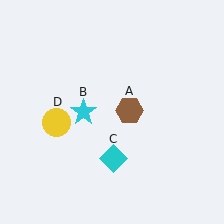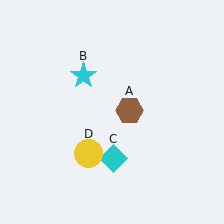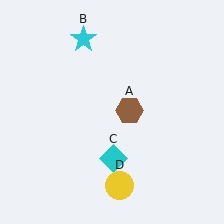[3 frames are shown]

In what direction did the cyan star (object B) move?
The cyan star (object B) moved up.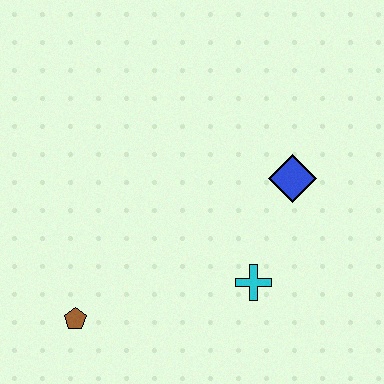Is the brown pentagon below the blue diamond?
Yes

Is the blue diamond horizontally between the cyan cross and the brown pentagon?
No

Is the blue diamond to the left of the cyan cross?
No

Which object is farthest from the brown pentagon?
The blue diamond is farthest from the brown pentagon.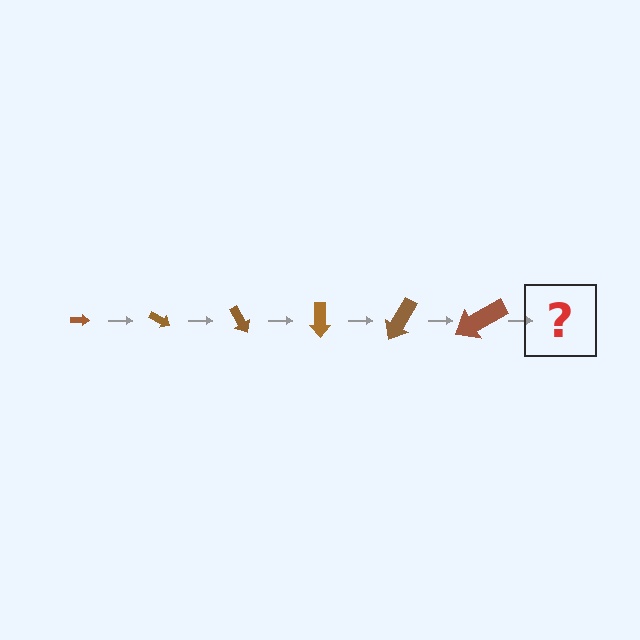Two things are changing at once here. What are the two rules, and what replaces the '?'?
The two rules are that the arrow grows larger each step and it rotates 30 degrees each step. The '?' should be an arrow, larger than the previous one and rotated 180 degrees from the start.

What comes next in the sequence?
The next element should be an arrow, larger than the previous one and rotated 180 degrees from the start.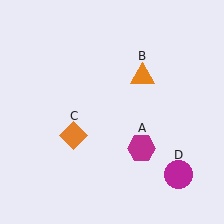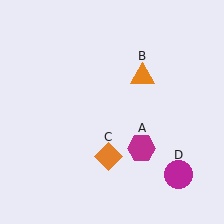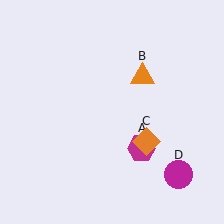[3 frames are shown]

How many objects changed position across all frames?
1 object changed position: orange diamond (object C).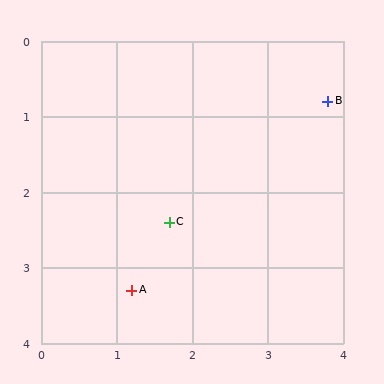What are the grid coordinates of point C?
Point C is at approximately (1.7, 2.4).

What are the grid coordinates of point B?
Point B is at approximately (3.8, 0.8).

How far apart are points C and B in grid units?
Points C and B are about 2.6 grid units apart.